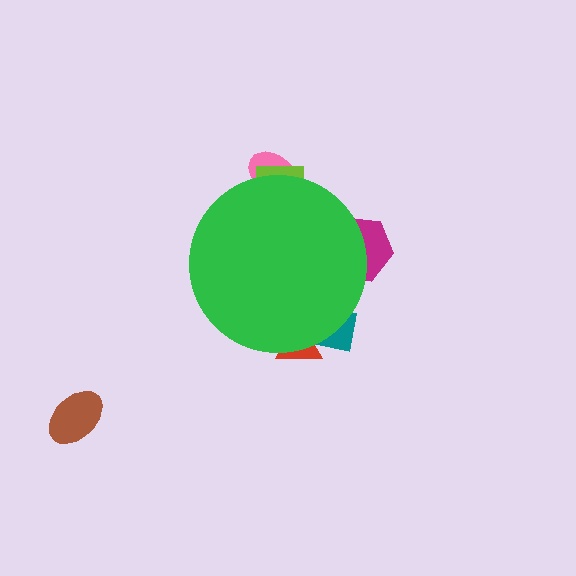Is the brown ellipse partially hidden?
No, the brown ellipse is fully visible.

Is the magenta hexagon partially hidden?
Yes, the magenta hexagon is partially hidden behind the green circle.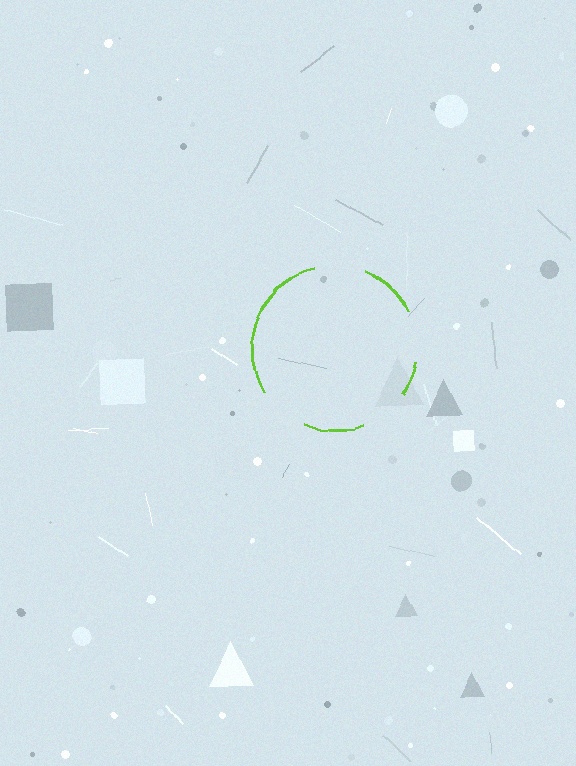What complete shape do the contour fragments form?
The contour fragments form a circle.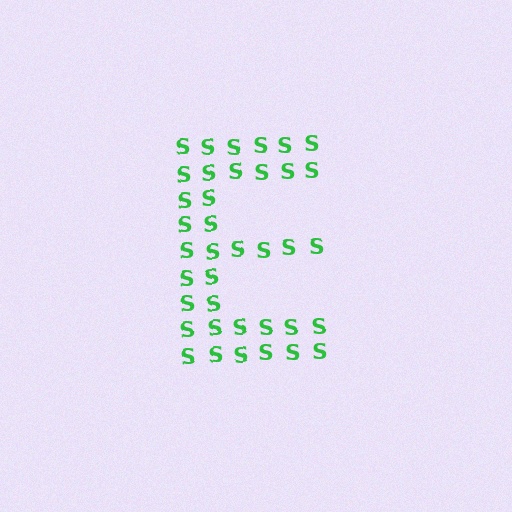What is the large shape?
The large shape is the letter E.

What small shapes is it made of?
It is made of small letter S's.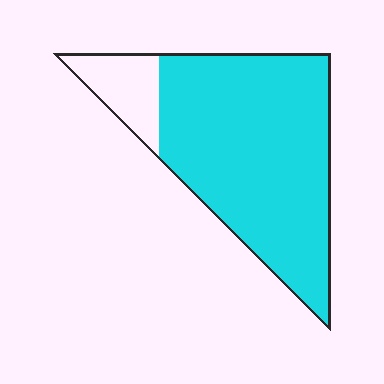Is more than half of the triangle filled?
Yes.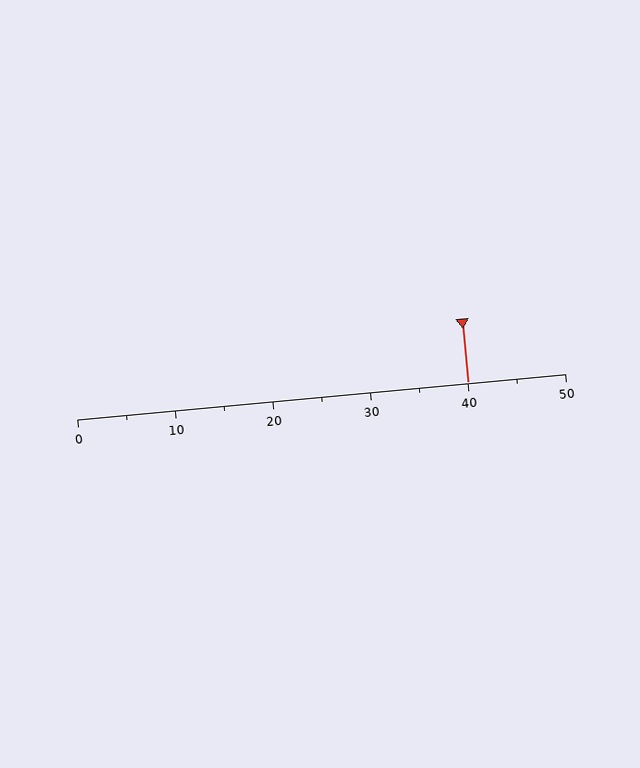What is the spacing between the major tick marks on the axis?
The major ticks are spaced 10 apart.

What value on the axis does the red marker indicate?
The marker indicates approximately 40.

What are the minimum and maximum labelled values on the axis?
The axis runs from 0 to 50.